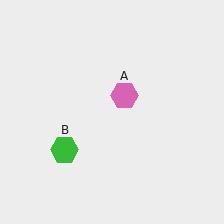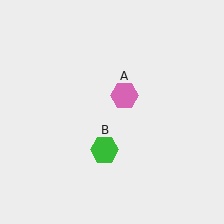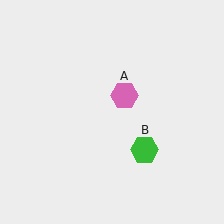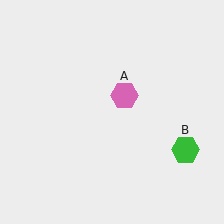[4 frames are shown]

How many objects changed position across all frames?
1 object changed position: green hexagon (object B).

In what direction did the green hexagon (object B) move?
The green hexagon (object B) moved right.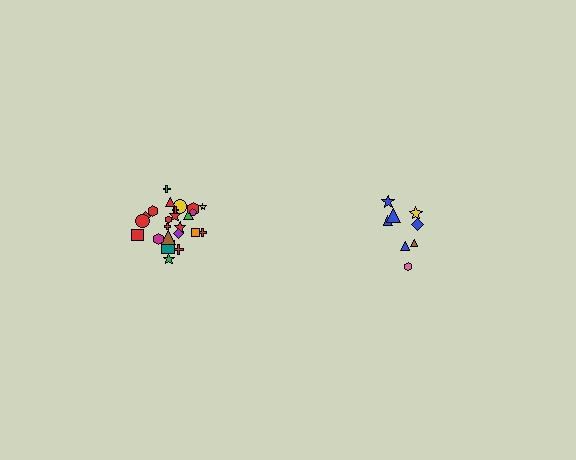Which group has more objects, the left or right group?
The left group.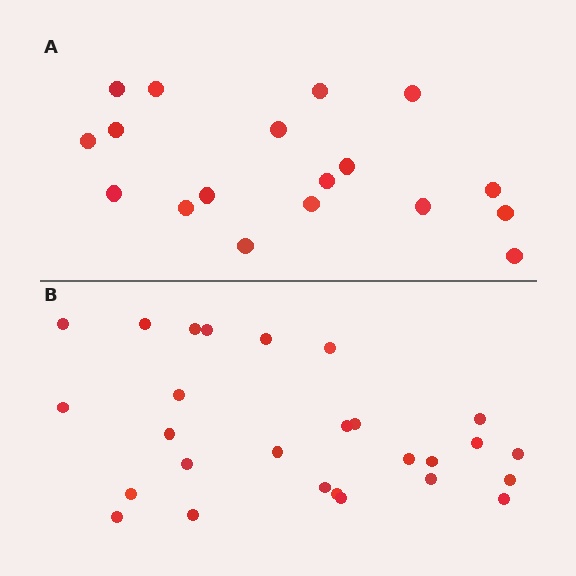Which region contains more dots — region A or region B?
Region B (the bottom region) has more dots.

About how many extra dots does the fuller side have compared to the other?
Region B has roughly 8 or so more dots than region A.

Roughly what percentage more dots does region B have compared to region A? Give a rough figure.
About 50% more.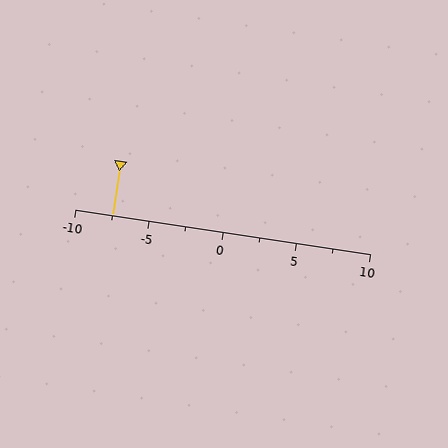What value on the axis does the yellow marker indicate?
The marker indicates approximately -7.5.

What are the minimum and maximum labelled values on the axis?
The axis runs from -10 to 10.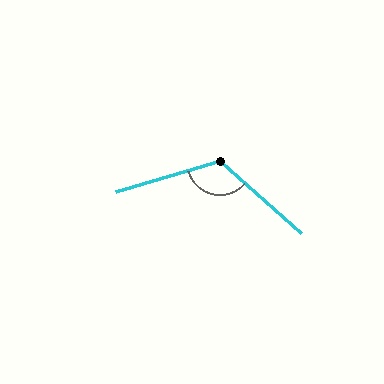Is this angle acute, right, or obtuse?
It is obtuse.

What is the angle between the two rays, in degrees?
Approximately 122 degrees.